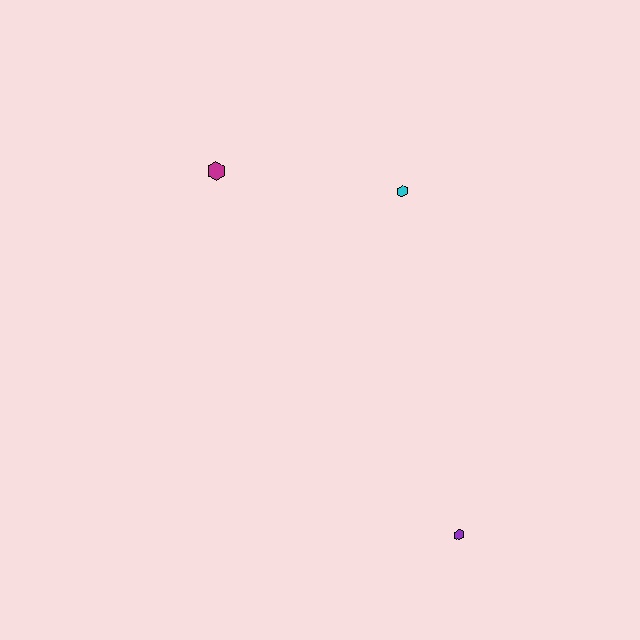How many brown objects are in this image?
There are no brown objects.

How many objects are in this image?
There are 3 objects.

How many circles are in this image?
There are no circles.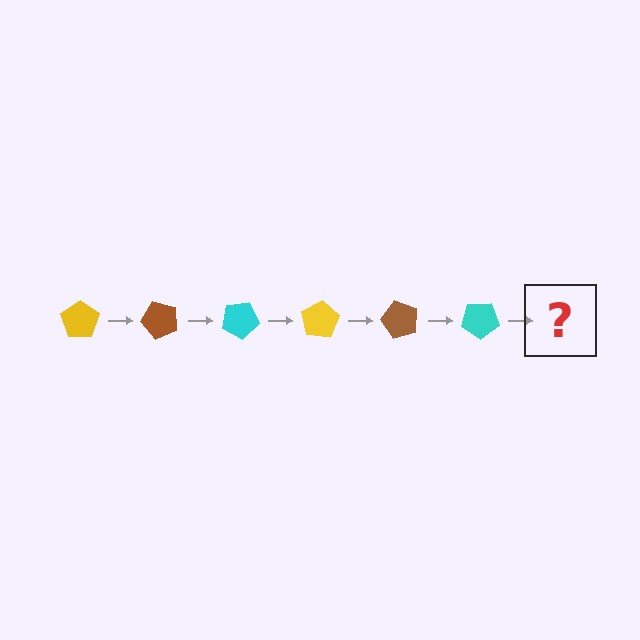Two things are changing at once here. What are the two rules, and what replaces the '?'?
The two rules are that it rotates 50 degrees each step and the color cycles through yellow, brown, and cyan. The '?' should be a yellow pentagon, rotated 300 degrees from the start.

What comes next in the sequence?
The next element should be a yellow pentagon, rotated 300 degrees from the start.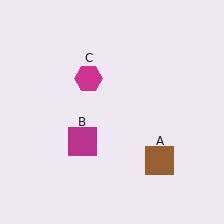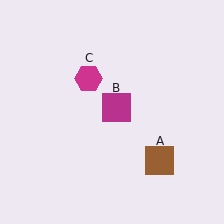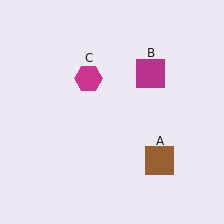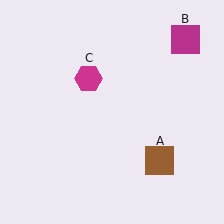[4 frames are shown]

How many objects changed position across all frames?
1 object changed position: magenta square (object B).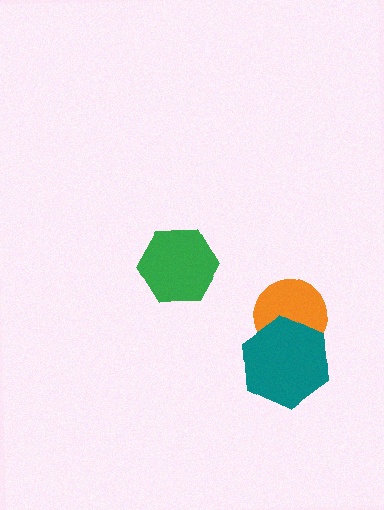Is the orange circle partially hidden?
Yes, it is partially covered by another shape.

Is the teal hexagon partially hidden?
No, no other shape covers it.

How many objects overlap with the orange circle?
1 object overlaps with the orange circle.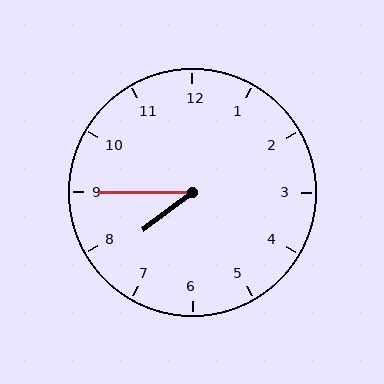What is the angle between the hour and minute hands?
Approximately 38 degrees.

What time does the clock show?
7:45.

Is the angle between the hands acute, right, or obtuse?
It is acute.